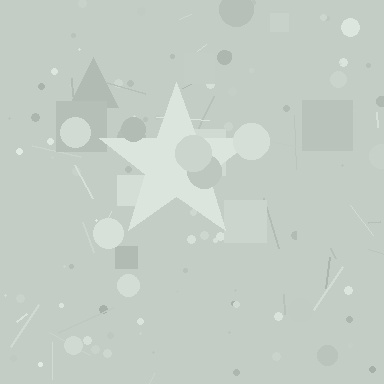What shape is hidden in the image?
A star is hidden in the image.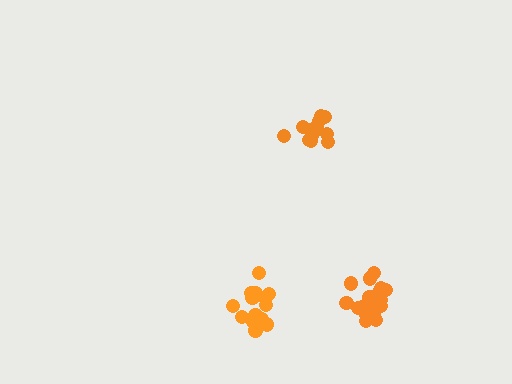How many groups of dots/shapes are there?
There are 3 groups.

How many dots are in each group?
Group 1: 17 dots, Group 2: 16 dots, Group 3: 12 dots (45 total).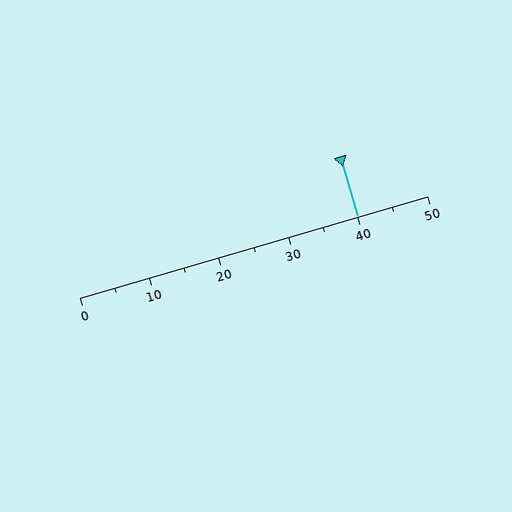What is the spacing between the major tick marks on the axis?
The major ticks are spaced 10 apart.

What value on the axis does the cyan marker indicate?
The marker indicates approximately 40.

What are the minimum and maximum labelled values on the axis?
The axis runs from 0 to 50.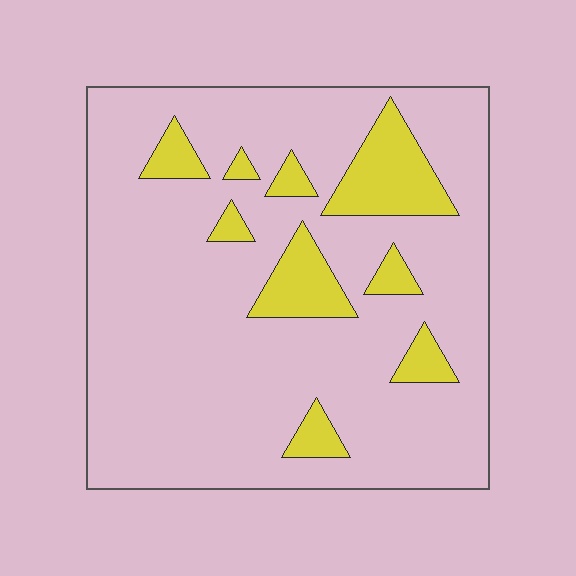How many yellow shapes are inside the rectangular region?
9.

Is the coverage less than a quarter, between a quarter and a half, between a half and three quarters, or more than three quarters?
Less than a quarter.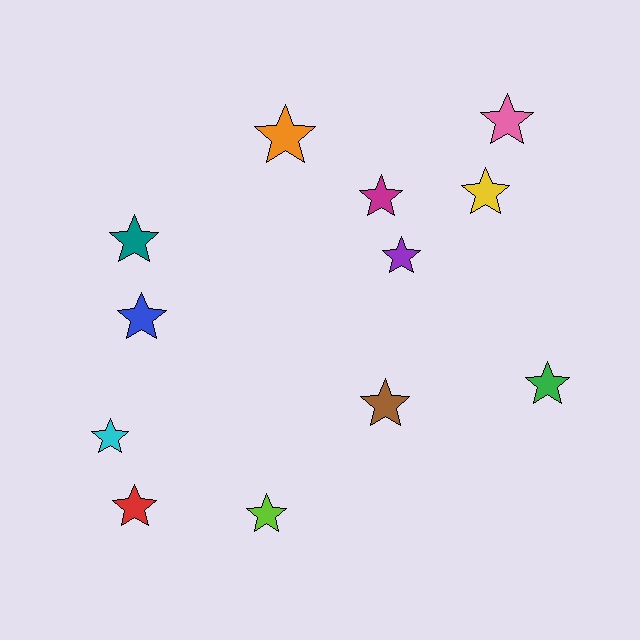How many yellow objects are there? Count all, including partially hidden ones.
There is 1 yellow object.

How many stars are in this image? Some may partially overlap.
There are 12 stars.